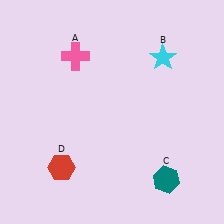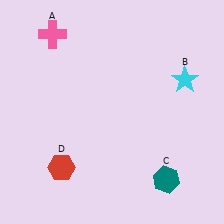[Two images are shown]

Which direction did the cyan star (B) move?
The cyan star (B) moved down.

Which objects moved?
The objects that moved are: the pink cross (A), the cyan star (B).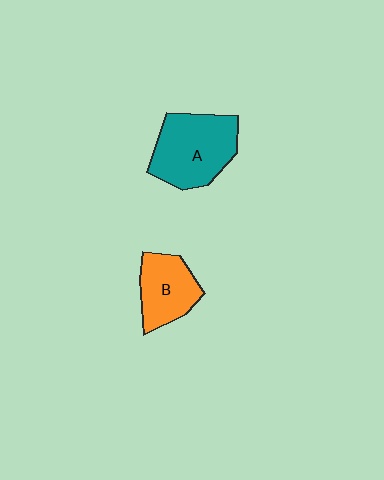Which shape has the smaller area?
Shape B (orange).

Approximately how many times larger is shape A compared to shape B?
Approximately 1.5 times.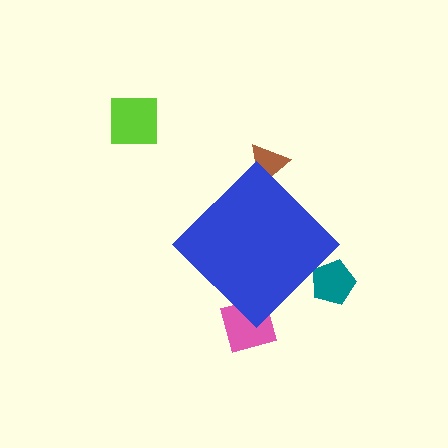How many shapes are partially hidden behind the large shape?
3 shapes are partially hidden.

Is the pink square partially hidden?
Yes, the pink square is partially hidden behind the blue diamond.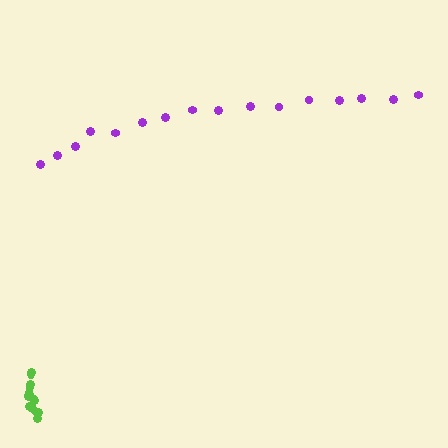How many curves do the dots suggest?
There are 2 distinct paths.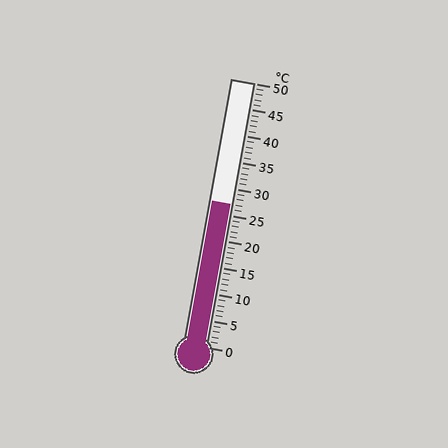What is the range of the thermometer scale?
The thermometer scale ranges from 0°C to 50°C.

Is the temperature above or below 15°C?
The temperature is above 15°C.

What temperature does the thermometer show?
The thermometer shows approximately 27°C.